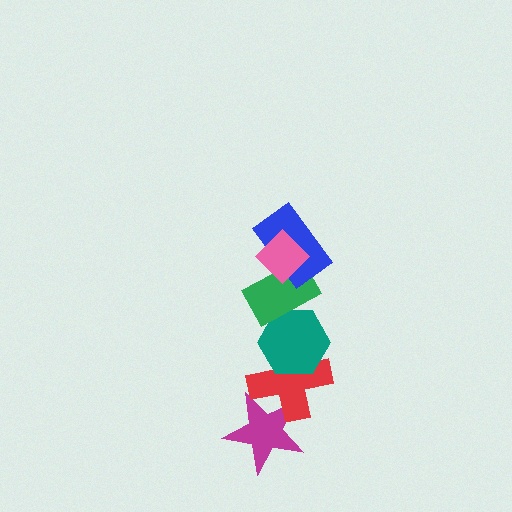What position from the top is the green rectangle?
The green rectangle is 3rd from the top.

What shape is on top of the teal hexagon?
The green rectangle is on top of the teal hexagon.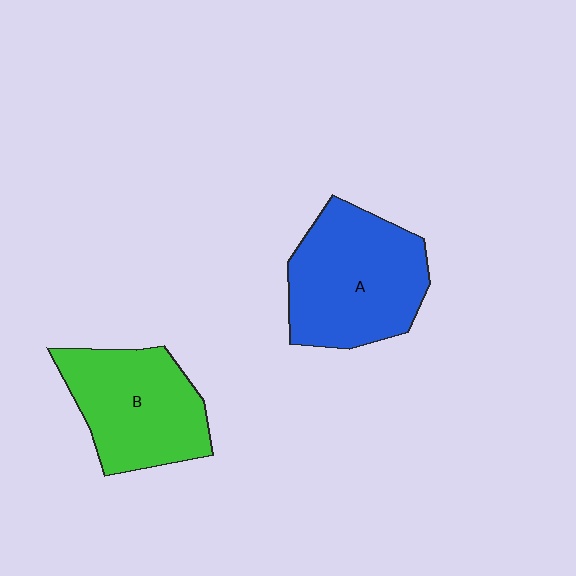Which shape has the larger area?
Shape A (blue).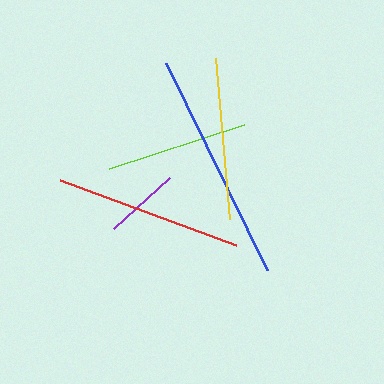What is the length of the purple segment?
The purple segment is approximately 76 pixels long.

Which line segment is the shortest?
The purple line is the shortest at approximately 76 pixels.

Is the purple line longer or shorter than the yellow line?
The yellow line is longer than the purple line.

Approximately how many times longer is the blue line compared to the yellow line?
The blue line is approximately 1.4 times the length of the yellow line.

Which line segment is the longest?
The blue line is the longest at approximately 231 pixels.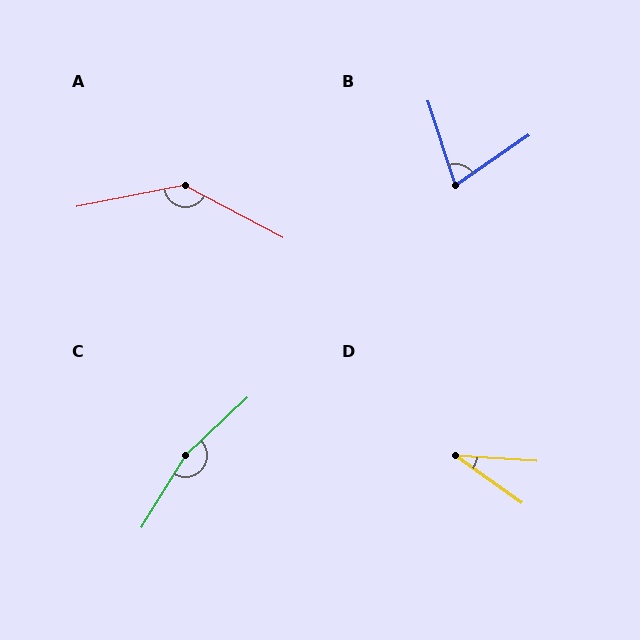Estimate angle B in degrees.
Approximately 73 degrees.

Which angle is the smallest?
D, at approximately 32 degrees.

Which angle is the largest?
C, at approximately 164 degrees.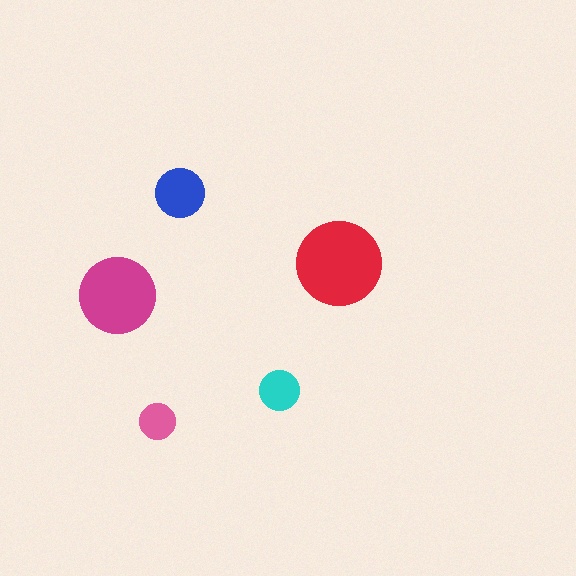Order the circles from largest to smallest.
the red one, the magenta one, the blue one, the cyan one, the pink one.